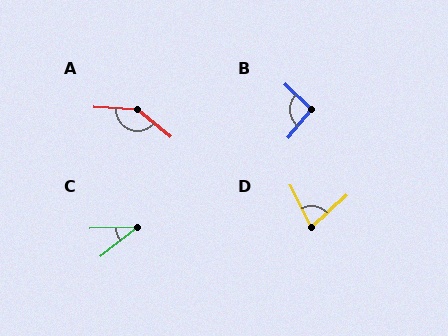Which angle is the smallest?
C, at approximately 36 degrees.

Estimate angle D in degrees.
Approximately 74 degrees.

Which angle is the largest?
A, at approximately 144 degrees.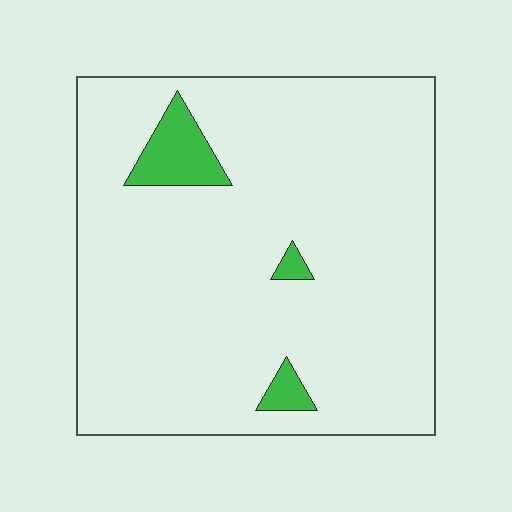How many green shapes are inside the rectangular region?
3.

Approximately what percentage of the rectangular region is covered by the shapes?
Approximately 5%.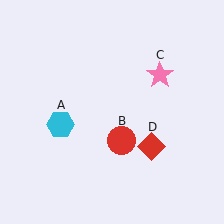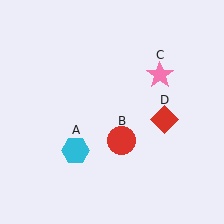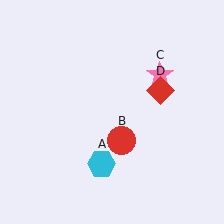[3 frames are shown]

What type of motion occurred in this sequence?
The cyan hexagon (object A), red diamond (object D) rotated counterclockwise around the center of the scene.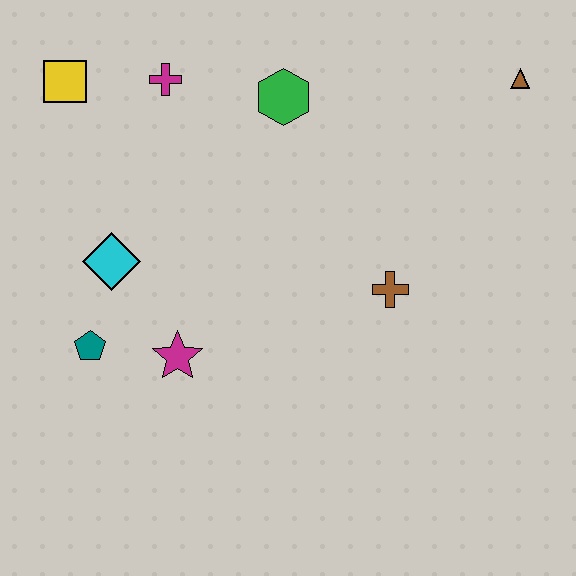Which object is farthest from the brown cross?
The yellow square is farthest from the brown cross.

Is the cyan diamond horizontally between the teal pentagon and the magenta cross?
Yes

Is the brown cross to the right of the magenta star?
Yes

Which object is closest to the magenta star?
The teal pentagon is closest to the magenta star.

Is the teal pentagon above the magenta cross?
No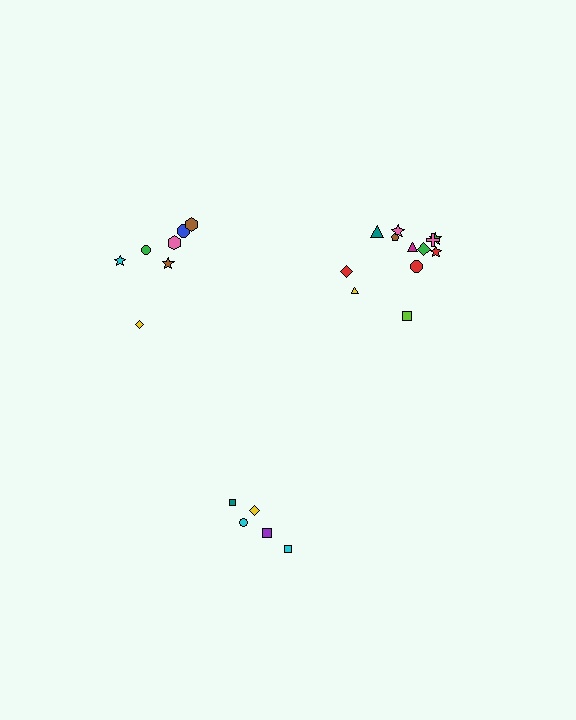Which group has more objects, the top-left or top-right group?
The top-right group.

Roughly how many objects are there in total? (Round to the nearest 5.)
Roughly 25 objects in total.